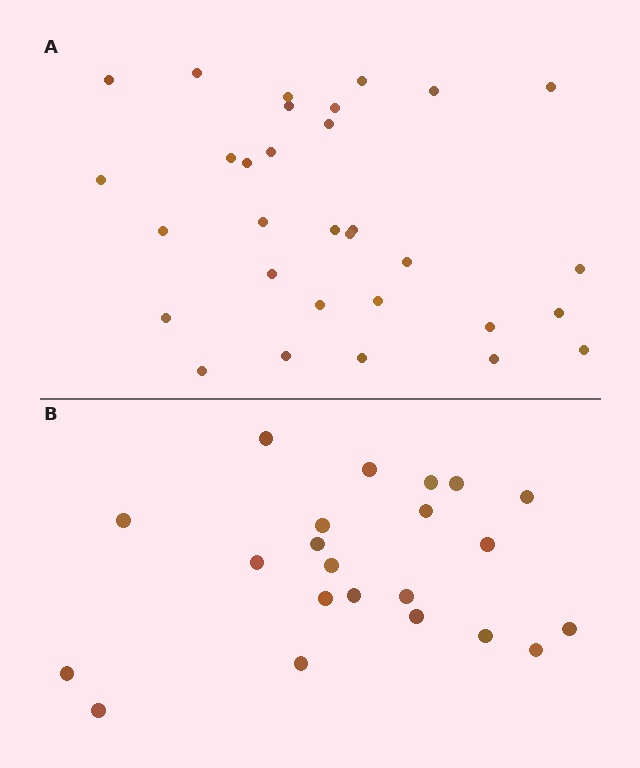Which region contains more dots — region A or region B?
Region A (the top region) has more dots.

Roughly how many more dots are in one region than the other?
Region A has roughly 8 or so more dots than region B.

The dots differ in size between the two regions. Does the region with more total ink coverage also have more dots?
No. Region B has more total ink coverage because its dots are larger, but region A actually contains more individual dots. Total area can be misleading — the number of items is what matters here.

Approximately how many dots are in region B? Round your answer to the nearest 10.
About 20 dots. (The exact count is 22, which rounds to 20.)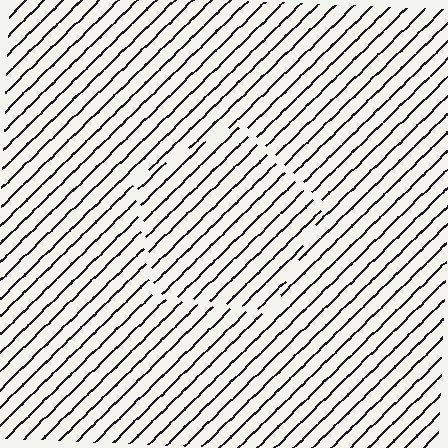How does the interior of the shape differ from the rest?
The interior of the shape contains the same grating, shifted by half a period — the contour is defined by the phase discontinuity where line-ends from the inner and outer gratings abut.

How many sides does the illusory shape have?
5 sides — the line-ends trace a pentagon.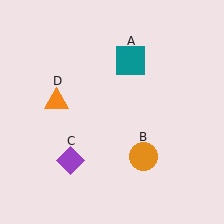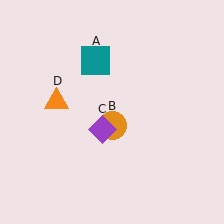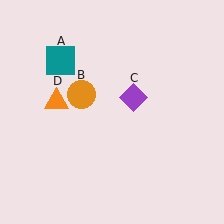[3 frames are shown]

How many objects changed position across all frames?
3 objects changed position: teal square (object A), orange circle (object B), purple diamond (object C).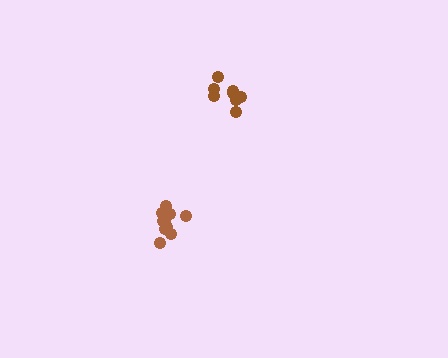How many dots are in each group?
Group 1: 11 dots, Group 2: 8 dots (19 total).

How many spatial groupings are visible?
There are 2 spatial groupings.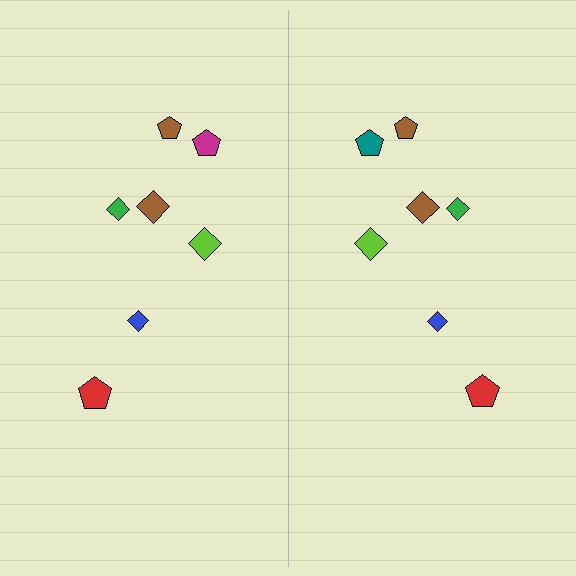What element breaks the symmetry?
The teal pentagon on the right side breaks the symmetry — its mirror counterpart is magenta.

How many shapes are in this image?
There are 14 shapes in this image.